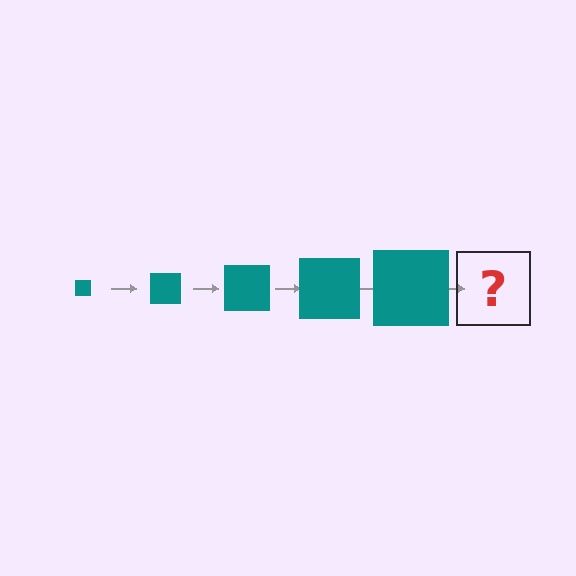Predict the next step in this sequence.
The next step is a teal square, larger than the previous one.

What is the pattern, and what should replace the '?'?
The pattern is that the square gets progressively larger each step. The '?' should be a teal square, larger than the previous one.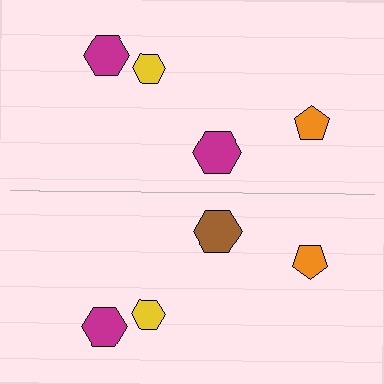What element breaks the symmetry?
The brown hexagon on the bottom side breaks the symmetry — its mirror counterpart is magenta.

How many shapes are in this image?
There are 8 shapes in this image.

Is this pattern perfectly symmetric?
No, the pattern is not perfectly symmetric. The brown hexagon on the bottom side breaks the symmetry — its mirror counterpart is magenta.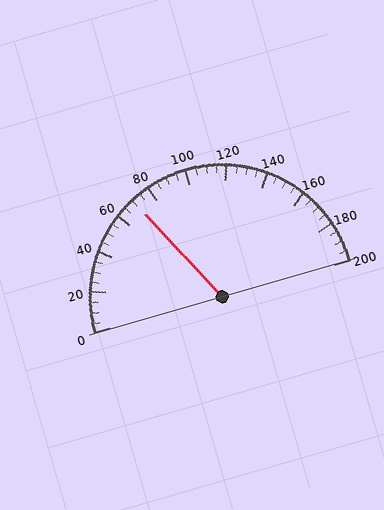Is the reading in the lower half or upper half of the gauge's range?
The reading is in the lower half of the range (0 to 200).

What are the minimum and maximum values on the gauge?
The gauge ranges from 0 to 200.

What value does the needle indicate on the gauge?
The needle indicates approximately 70.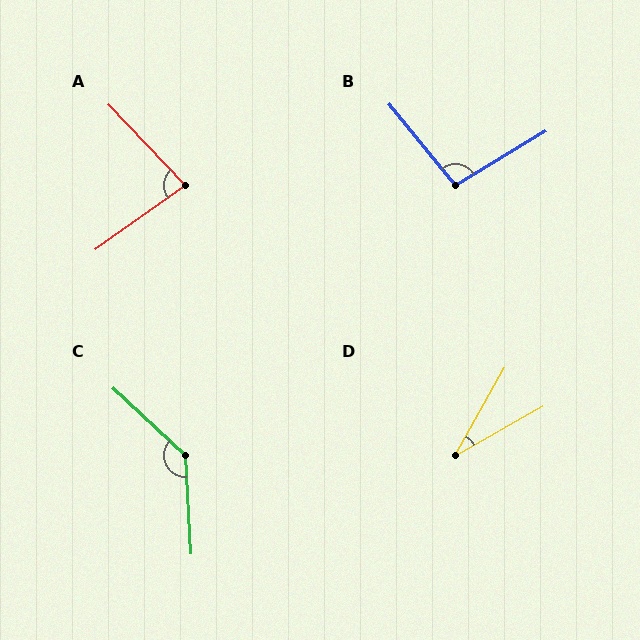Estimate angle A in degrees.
Approximately 82 degrees.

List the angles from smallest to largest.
D (31°), A (82°), B (98°), C (136°).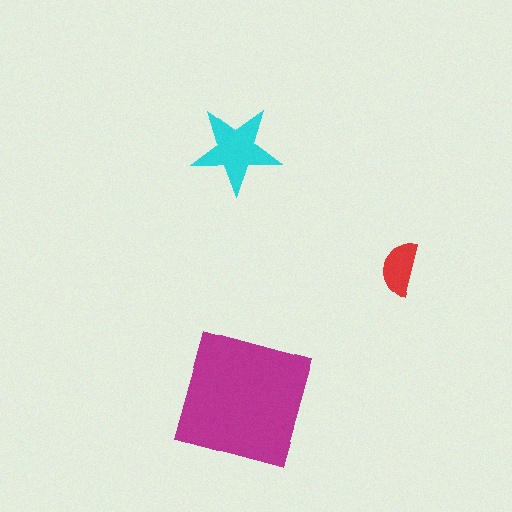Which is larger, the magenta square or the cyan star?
The magenta square.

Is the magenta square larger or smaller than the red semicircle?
Larger.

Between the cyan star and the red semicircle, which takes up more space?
The cyan star.